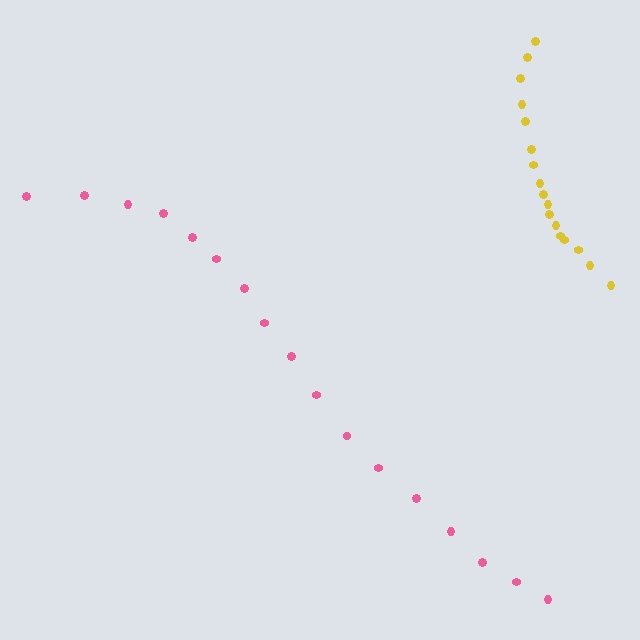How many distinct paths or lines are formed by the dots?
There are 2 distinct paths.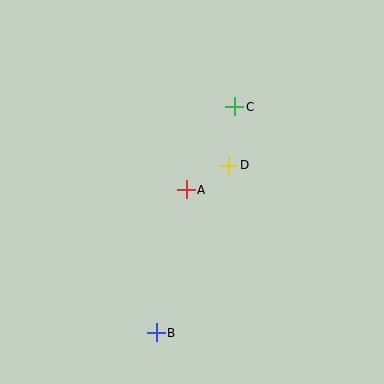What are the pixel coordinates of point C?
Point C is at (235, 107).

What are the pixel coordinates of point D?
Point D is at (229, 165).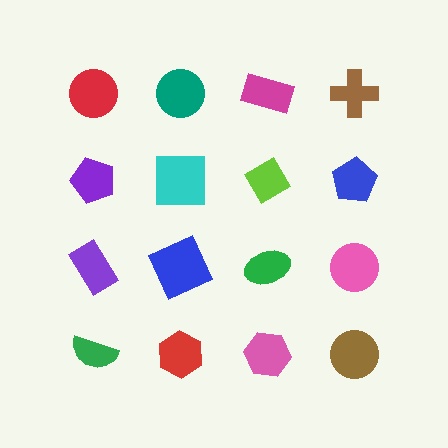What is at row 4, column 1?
A green semicircle.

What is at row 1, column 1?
A red circle.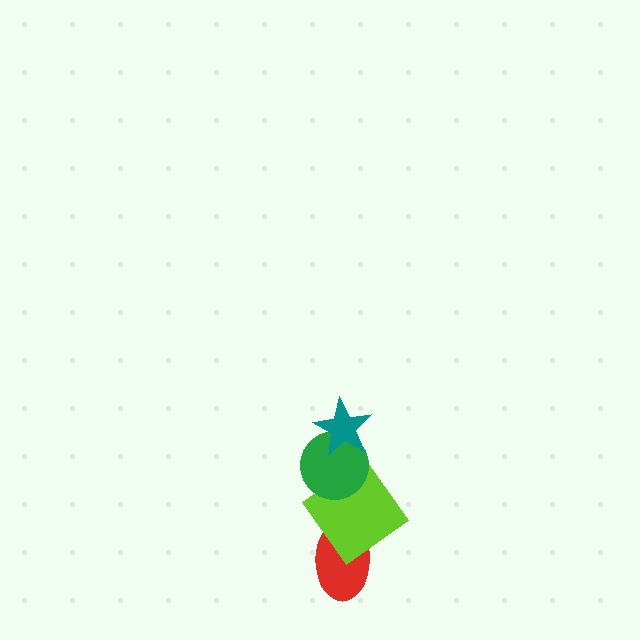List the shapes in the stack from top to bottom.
From top to bottom: the teal star, the green circle, the lime diamond, the red ellipse.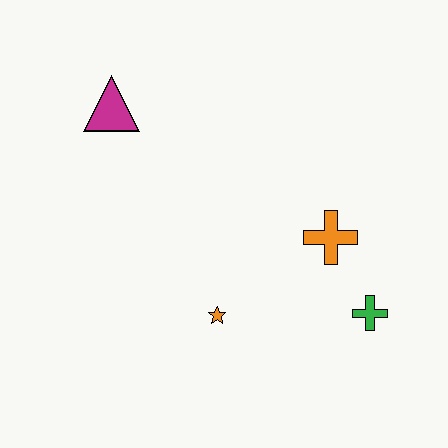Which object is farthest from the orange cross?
The magenta triangle is farthest from the orange cross.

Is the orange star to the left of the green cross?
Yes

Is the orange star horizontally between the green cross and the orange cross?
No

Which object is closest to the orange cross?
The green cross is closest to the orange cross.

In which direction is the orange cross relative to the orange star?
The orange cross is to the right of the orange star.